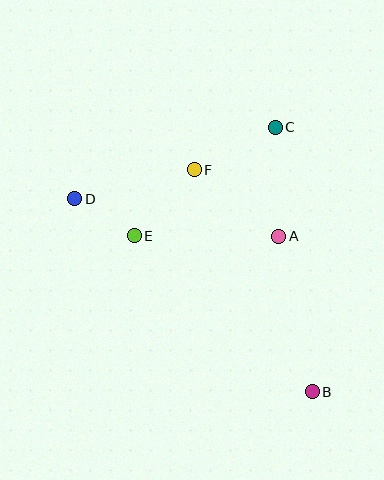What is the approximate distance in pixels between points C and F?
The distance between C and F is approximately 91 pixels.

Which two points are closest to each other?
Points D and E are closest to each other.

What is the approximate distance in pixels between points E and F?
The distance between E and F is approximately 89 pixels.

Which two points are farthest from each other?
Points B and D are farthest from each other.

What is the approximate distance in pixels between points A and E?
The distance between A and E is approximately 145 pixels.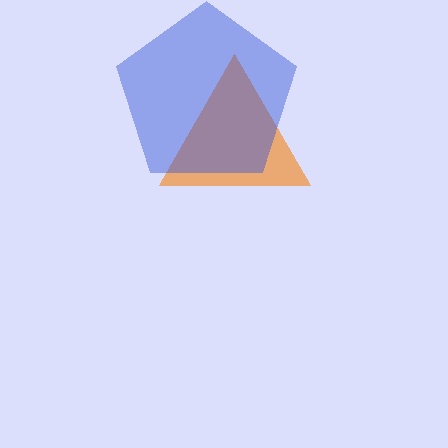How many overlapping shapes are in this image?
There are 2 overlapping shapes in the image.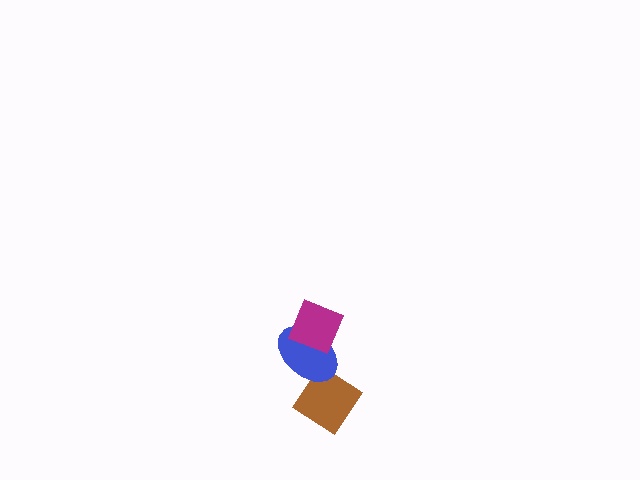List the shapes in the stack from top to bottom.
From top to bottom: the magenta diamond, the blue ellipse, the brown diamond.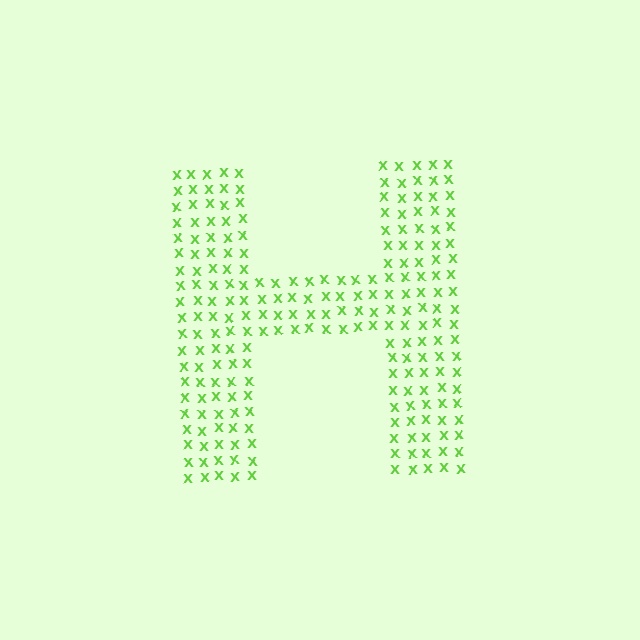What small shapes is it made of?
It is made of small letter X's.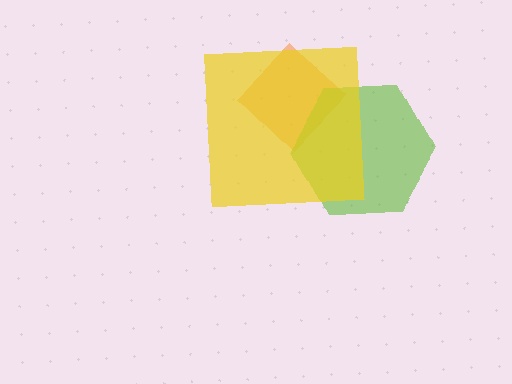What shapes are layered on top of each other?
The layered shapes are: an orange diamond, a lime hexagon, a yellow square.